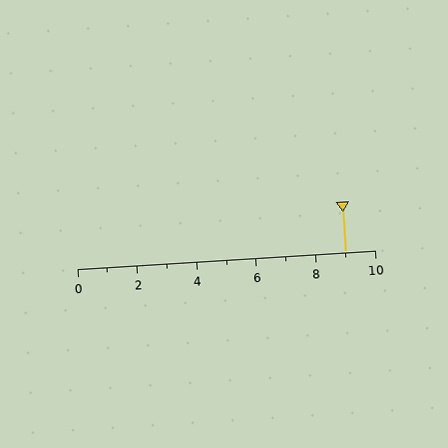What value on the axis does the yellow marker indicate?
The marker indicates approximately 9.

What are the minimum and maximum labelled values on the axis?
The axis runs from 0 to 10.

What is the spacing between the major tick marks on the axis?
The major ticks are spaced 2 apart.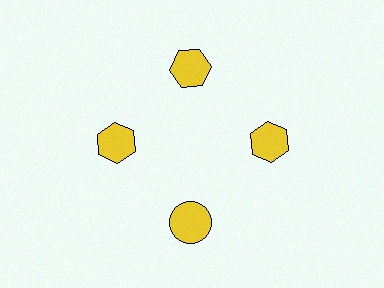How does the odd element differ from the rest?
It has a different shape: circle instead of hexagon.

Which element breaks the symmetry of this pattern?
The yellow circle at roughly the 6 o'clock position breaks the symmetry. All other shapes are yellow hexagons.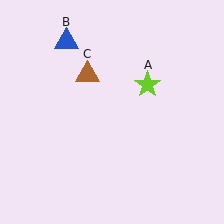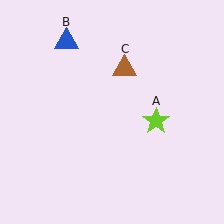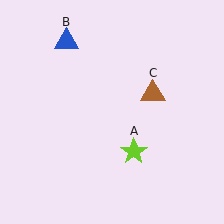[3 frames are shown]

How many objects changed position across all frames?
2 objects changed position: lime star (object A), brown triangle (object C).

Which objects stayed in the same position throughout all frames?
Blue triangle (object B) remained stationary.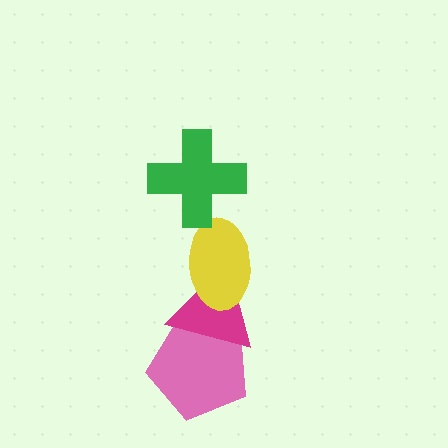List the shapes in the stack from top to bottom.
From top to bottom: the green cross, the yellow ellipse, the magenta triangle, the pink pentagon.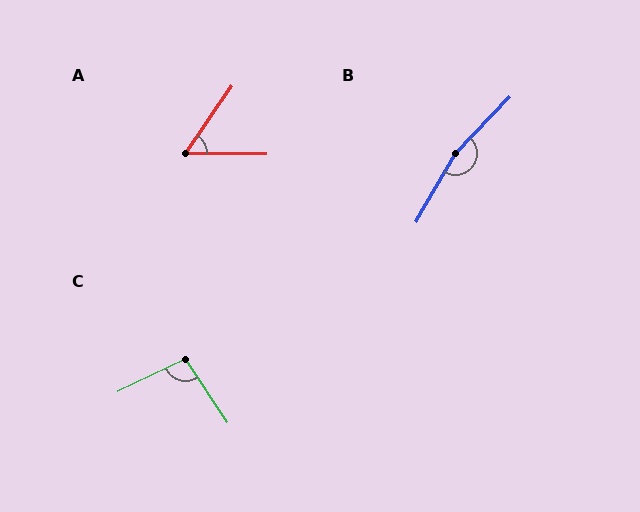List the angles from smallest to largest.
A (56°), C (98°), B (166°).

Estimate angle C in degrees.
Approximately 98 degrees.